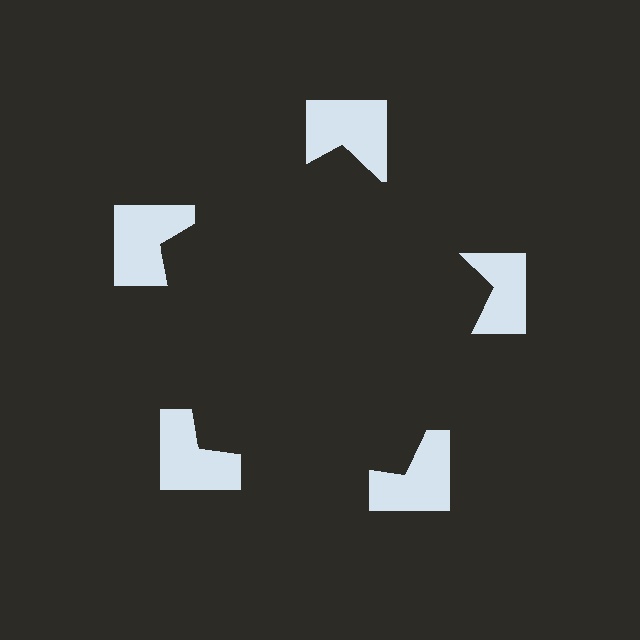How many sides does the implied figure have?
5 sides.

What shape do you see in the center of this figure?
An illusory pentagon — its edges are inferred from the aligned wedge cuts in the notched squares, not physically drawn.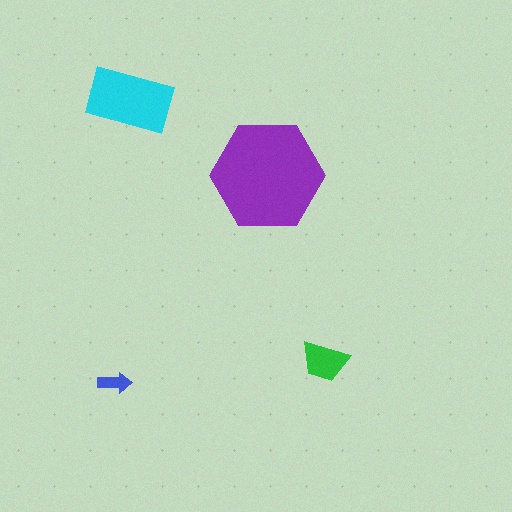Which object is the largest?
The purple hexagon.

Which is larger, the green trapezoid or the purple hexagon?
The purple hexagon.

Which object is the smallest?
The blue arrow.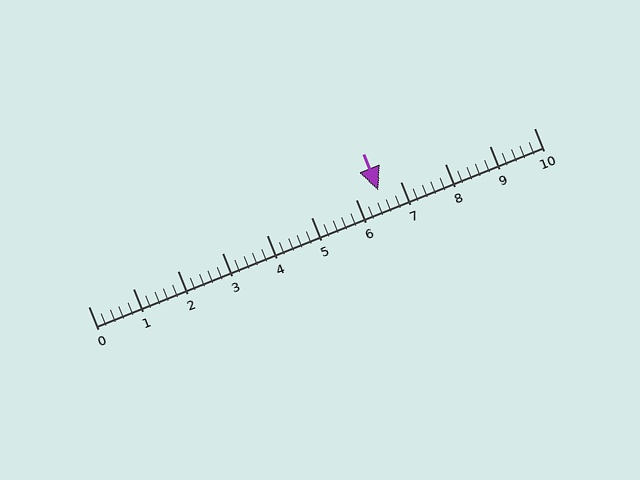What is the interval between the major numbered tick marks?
The major tick marks are spaced 1 units apart.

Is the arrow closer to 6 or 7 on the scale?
The arrow is closer to 7.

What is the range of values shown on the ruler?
The ruler shows values from 0 to 10.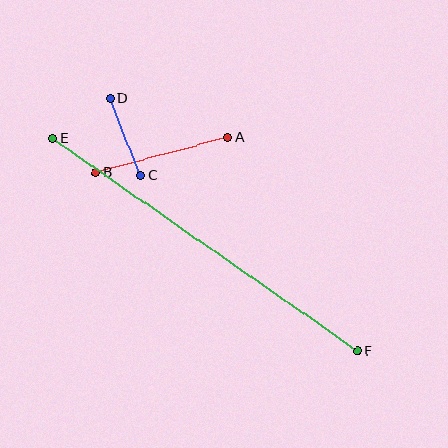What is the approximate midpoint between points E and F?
The midpoint is at approximately (205, 245) pixels.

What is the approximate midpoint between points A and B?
The midpoint is at approximately (162, 155) pixels.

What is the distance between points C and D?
The distance is approximately 83 pixels.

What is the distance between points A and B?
The distance is approximately 137 pixels.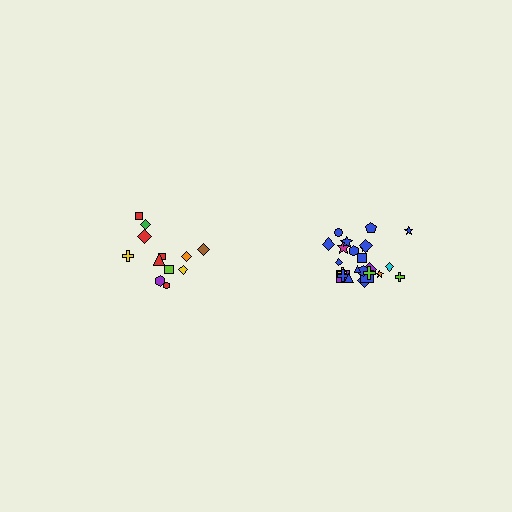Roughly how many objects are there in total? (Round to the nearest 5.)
Roughly 35 objects in total.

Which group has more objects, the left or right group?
The right group.